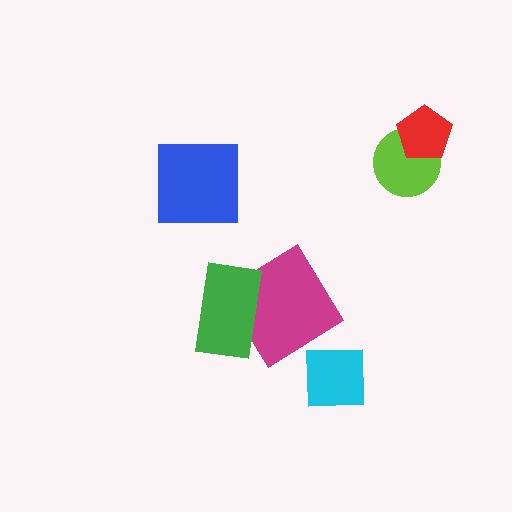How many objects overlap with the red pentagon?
1 object overlaps with the red pentagon.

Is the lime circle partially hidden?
Yes, it is partially covered by another shape.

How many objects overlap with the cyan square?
0 objects overlap with the cyan square.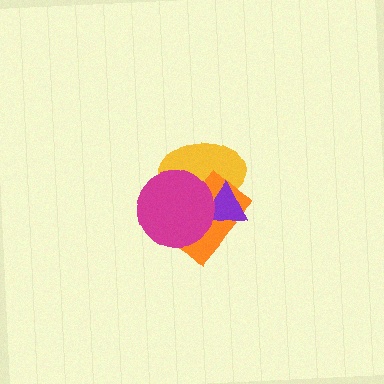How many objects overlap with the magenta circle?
3 objects overlap with the magenta circle.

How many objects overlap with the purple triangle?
3 objects overlap with the purple triangle.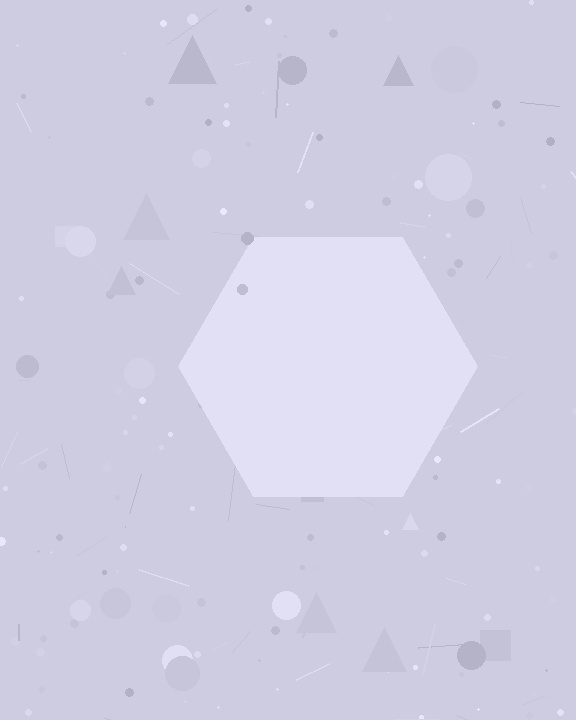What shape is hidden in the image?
A hexagon is hidden in the image.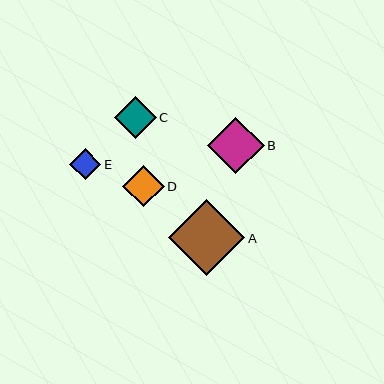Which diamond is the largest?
Diamond A is the largest with a size of approximately 76 pixels.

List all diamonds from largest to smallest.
From largest to smallest: A, B, C, D, E.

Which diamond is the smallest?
Diamond E is the smallest with a size of approximately 31 pixels.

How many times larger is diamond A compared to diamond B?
Diamond A is approximately 1.3 times the size of diamond B.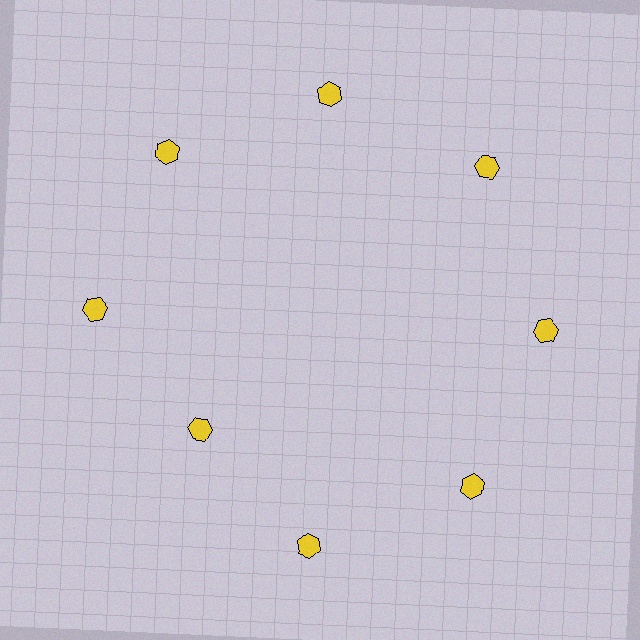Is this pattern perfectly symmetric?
No. The 8 yellow hexagons are arranged in a ring, but one element near the 8 o'clock position is pulled inward toward the center, breaking the 8-fold rotational symmetry.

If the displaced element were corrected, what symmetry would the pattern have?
It would have 8-fold rotational symmetry — the pattern would map onto itself every 45 degrees.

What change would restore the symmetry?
The symmetry would be restored by moving it outward, back onto the ring so that all 8 hexagons sit at equal angles and equal distance from the center.